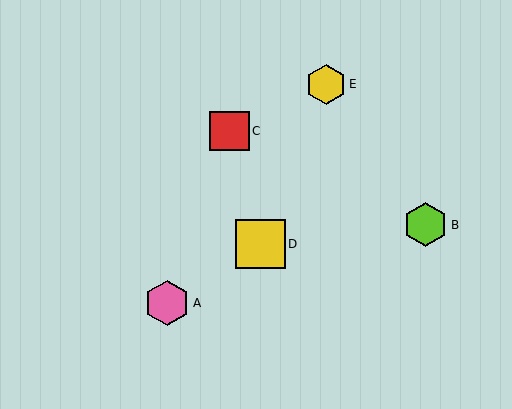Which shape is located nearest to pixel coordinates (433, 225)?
The lime hexagon (labeled B) at (426, 225) is nearest to that location.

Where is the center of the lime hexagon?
The center of the lime hexagon is at (426, 225).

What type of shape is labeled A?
Shape A is a pink hexagon.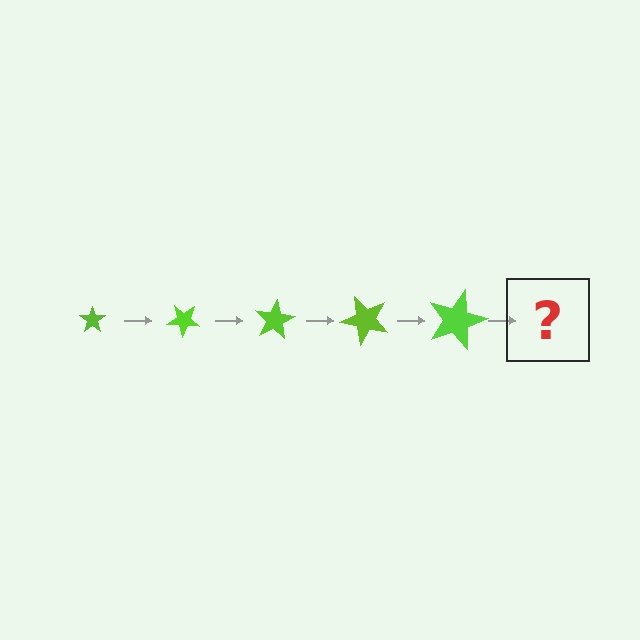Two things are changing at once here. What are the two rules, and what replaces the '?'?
The two rules are that the star grows larger each step and it rotates 40 degrees each step. The '?' should be a star, larger than the previous one and rotated 200 degrees from the start.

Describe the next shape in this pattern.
It should be a star, larger than the previous one and rotated 200 degrees from the start.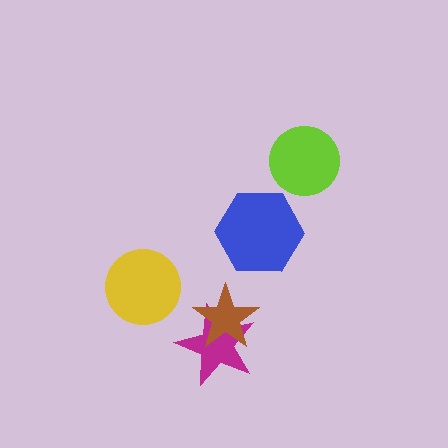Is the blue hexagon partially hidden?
No, no other shape covers it.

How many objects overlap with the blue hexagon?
0 objects overlap with the blue hexagon.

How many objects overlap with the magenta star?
1 object overlaps with the magenta star.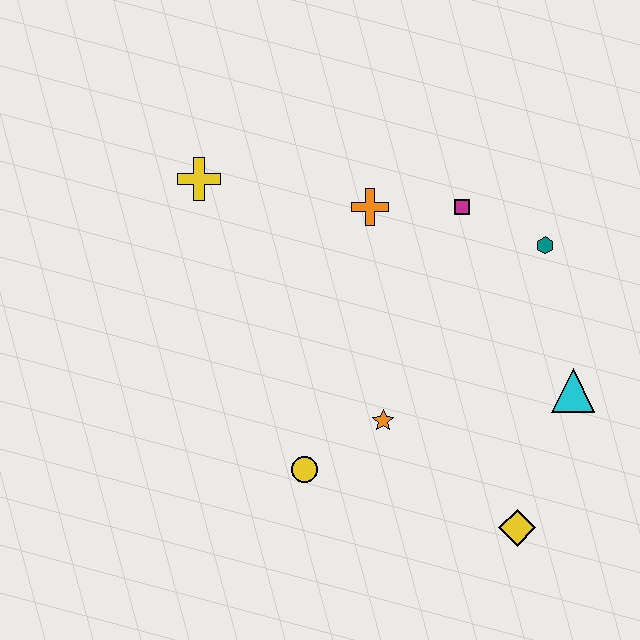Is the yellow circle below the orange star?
Yes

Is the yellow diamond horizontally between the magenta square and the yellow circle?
No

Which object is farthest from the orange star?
The yellow cross is farthest from the orange star.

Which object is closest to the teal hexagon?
The magenta square is closest to the teal hexagon.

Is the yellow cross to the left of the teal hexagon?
Yes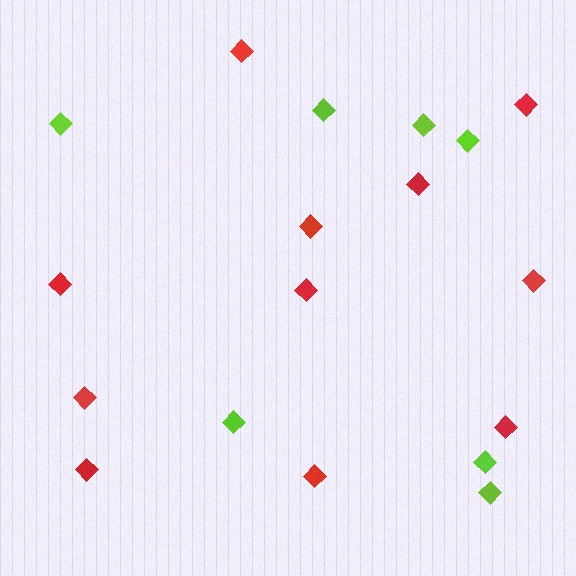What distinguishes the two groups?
There are 2 groups: one group of red diamonds (11) and one group of lime diamonds (7).